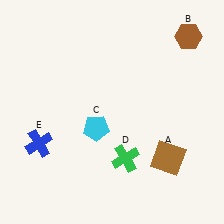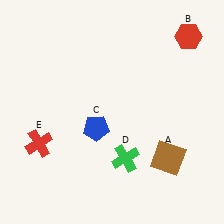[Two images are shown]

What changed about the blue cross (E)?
In Image 1, E is blue. In Image 2, it changed to red.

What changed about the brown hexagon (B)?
In Image 1, B is brown. In Image 2, it changed to red.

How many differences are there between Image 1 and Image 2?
There are 3 differences between the two images.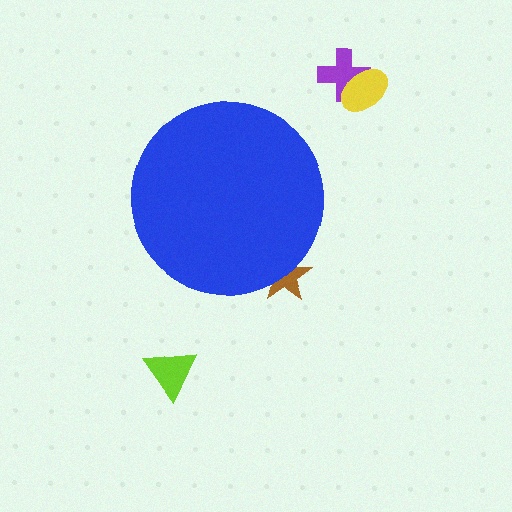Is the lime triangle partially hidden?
No, the lime triangle is fully visible.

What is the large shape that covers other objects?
A blue circle.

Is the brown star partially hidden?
Yes, the brown star is partially hidden behind the blue circle.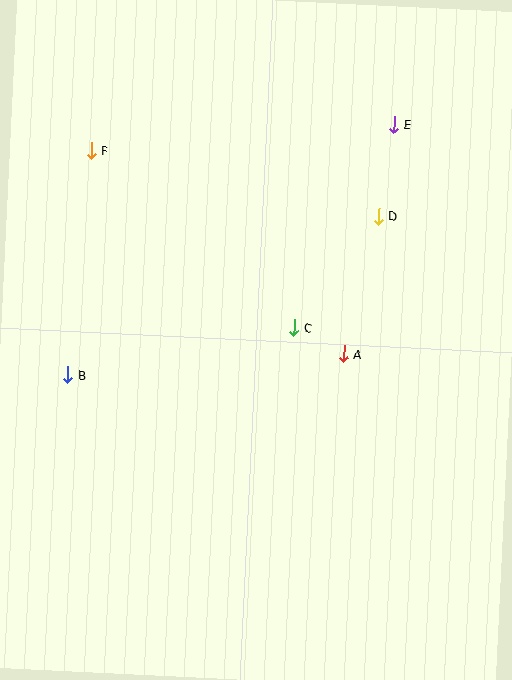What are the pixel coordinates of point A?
Point A is at (344, 354).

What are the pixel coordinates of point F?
Point F is at (91, 150).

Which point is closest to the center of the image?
Point C at (294, 328) is closest to the center.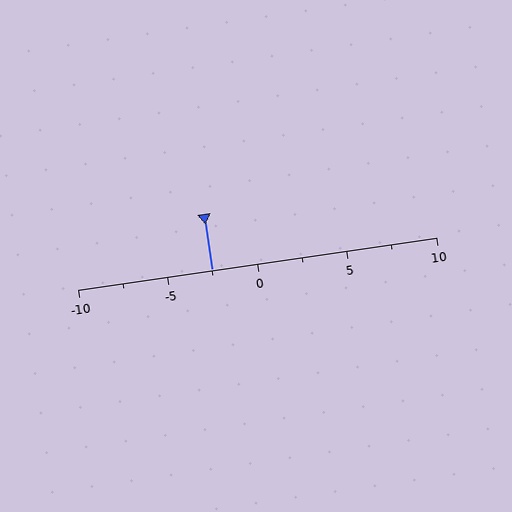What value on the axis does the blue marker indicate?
The marker indicates approximately -2.5.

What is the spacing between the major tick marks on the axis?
The major ticks are spaced 5 apart.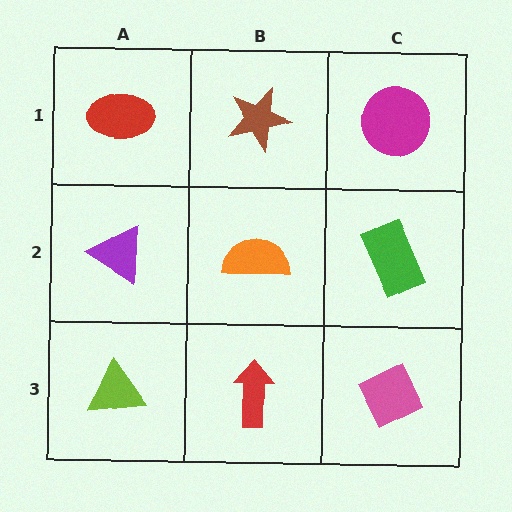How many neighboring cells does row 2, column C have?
3.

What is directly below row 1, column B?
An orange semicircle.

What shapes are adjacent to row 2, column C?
A magenta circle (row 1, column C), a pink diamond (row 3, column C), an orange semicircle (row 2, column B).